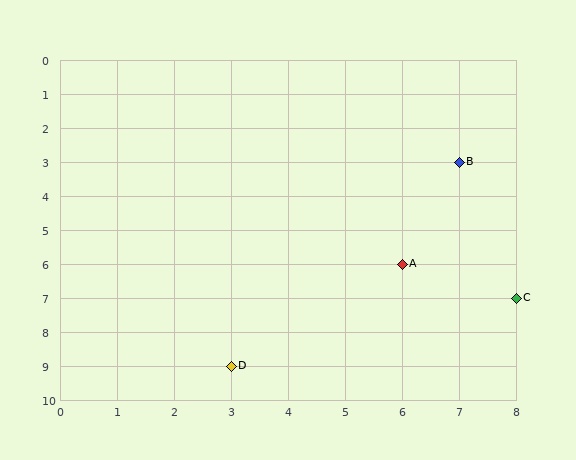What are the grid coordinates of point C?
Point C is at grid coordinates (8, 7).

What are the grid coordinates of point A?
Point A is at grid coordinates (6, 6).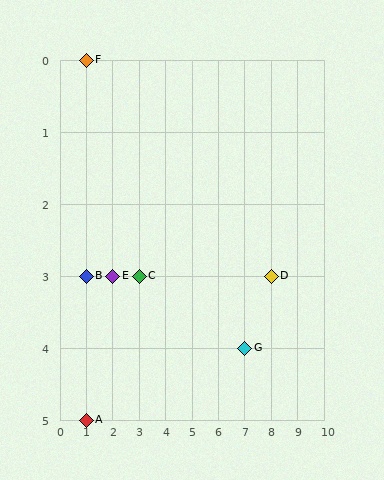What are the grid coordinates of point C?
Point C is at grid coordinates (3, 3).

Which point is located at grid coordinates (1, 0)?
Point F is at (1, 0).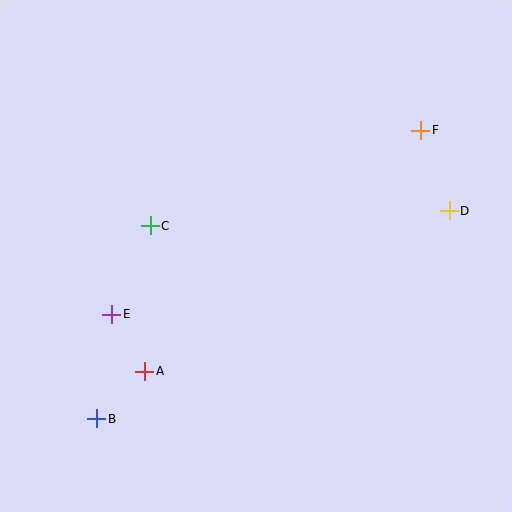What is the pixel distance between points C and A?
The distance between C and A is 146 pixels.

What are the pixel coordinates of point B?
Point B is at (97, 419).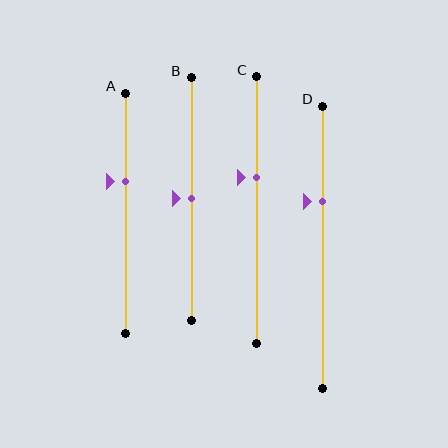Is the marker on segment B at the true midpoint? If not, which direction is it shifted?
Yes, the marker on segment B is at the true midpoint.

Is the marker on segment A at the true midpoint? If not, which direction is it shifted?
No, the marker on segment A is shifted upward by about 13% of the segment length.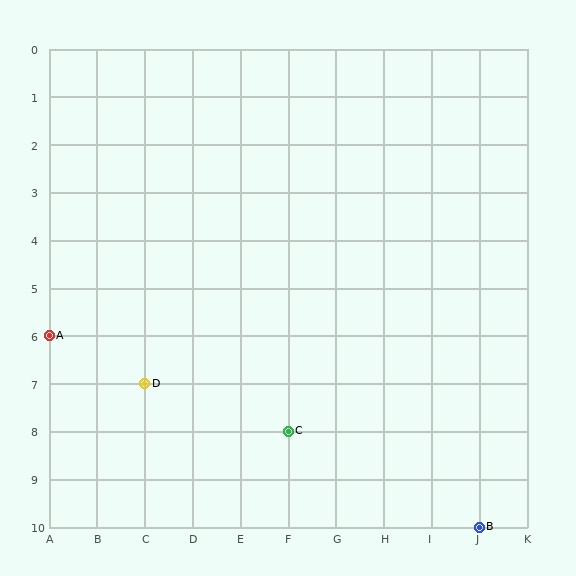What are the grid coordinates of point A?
Point A is at grid coordinates (A, 6).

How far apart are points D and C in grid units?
Points D and C are 3 columns and 1 row apart (about 3.2 grid units diagonally).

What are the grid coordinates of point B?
Point B is at grid coordinates (J, 10).